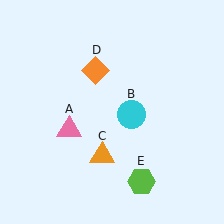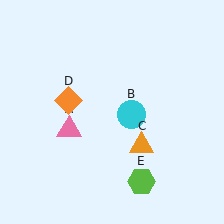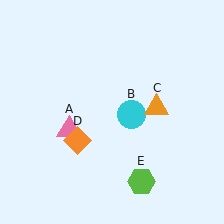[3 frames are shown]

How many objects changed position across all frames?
2 objects changed position: orange triangle (object C), orange diamond (object D).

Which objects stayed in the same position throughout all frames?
Pink triangle (object A) and cyan circle (object B) and lime hexagon (object E) remained stationary.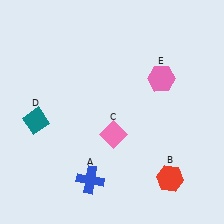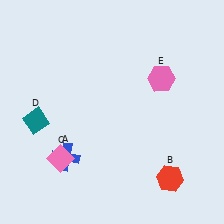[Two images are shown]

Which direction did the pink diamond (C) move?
The pink diamond (C) moved left.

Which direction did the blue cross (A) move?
The blue cross (A) moved left.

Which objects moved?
The objects that moved are: the blue cross (A), the pink diamond (C).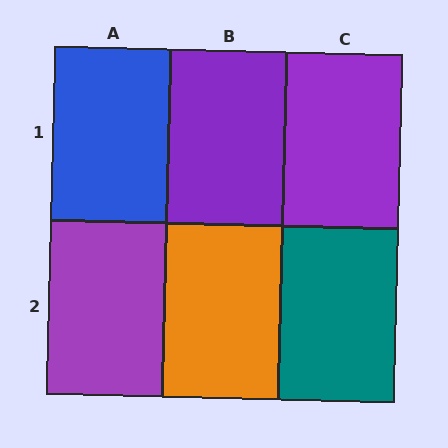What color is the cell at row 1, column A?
Blue.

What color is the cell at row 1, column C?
Purple.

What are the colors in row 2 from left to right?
Purple, orange, teal.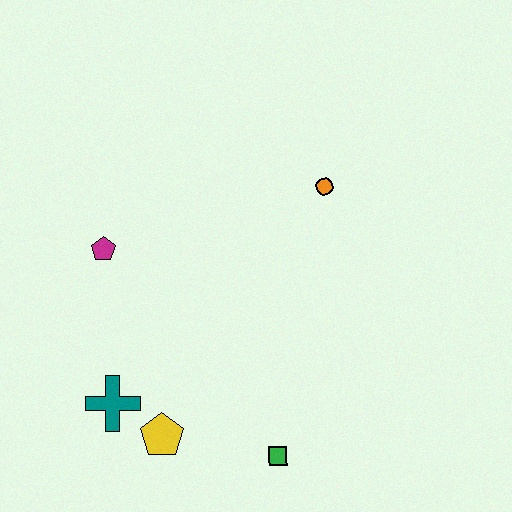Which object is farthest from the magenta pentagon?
The green square is farthest from the magenta pentagon.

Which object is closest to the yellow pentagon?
The teal cross is closest to the yellow pentagon.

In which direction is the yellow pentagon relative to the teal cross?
The yellow pentagon is to the right of the teal cross.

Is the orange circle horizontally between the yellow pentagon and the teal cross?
No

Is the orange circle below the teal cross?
No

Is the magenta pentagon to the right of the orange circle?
No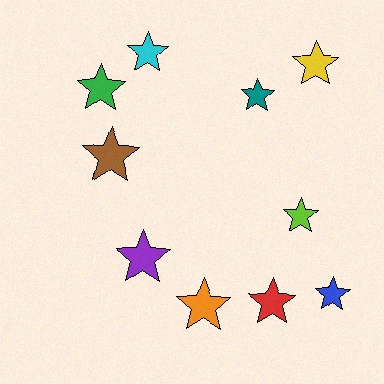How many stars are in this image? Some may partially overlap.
There are 10 stars.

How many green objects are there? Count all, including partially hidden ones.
There is 1 green object.